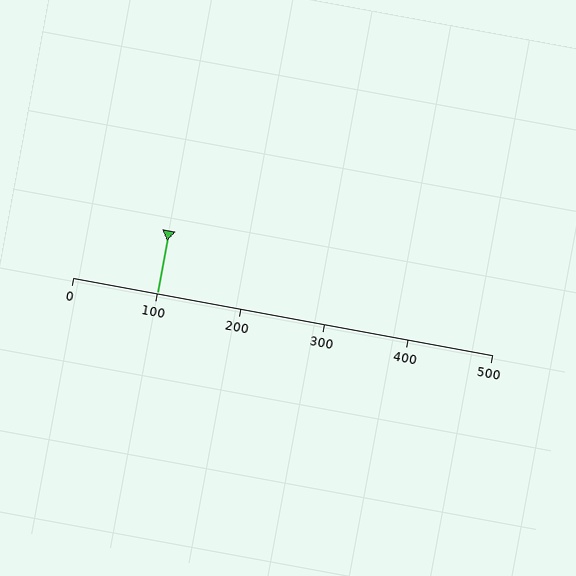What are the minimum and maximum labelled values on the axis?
The axis runs from 0 to 500.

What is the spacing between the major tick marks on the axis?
The major ticks are spaced 100 apart.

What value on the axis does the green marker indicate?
The marker indicates approximately 100.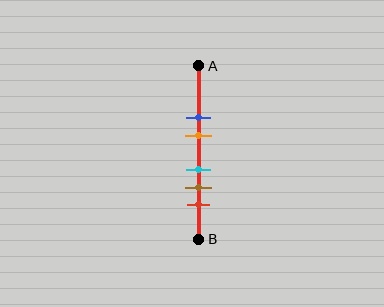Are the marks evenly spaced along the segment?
No, the marks are not evenly spaced.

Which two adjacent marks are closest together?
The cyan and brown marks are the closest adjacent pair.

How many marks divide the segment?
There are 5 marks dividing the segment.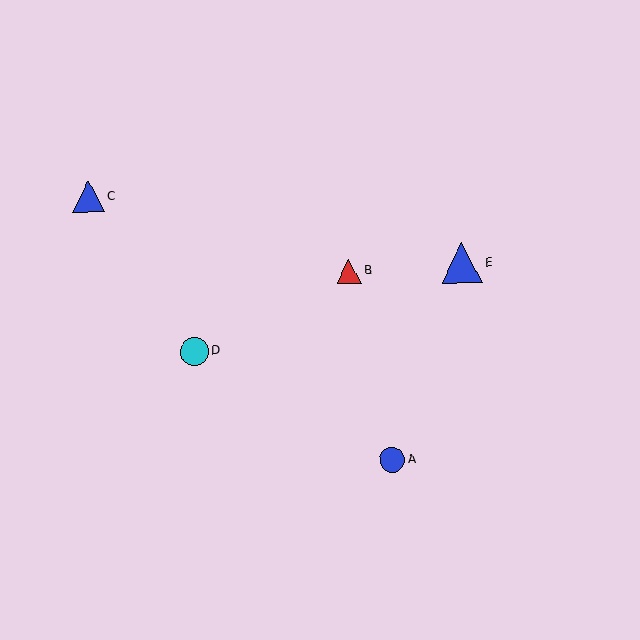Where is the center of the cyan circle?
The center of the cyan circle is at (195, 351).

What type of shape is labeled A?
Shape A is a blue circle.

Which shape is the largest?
The blue triangle (labeled E) is the largest.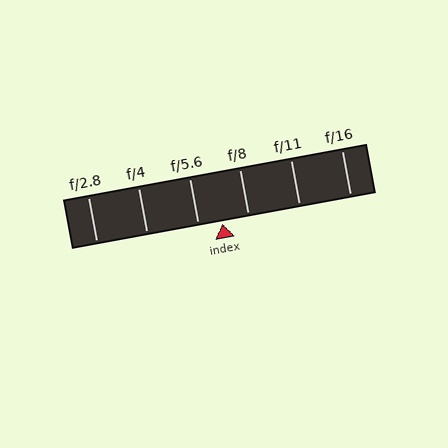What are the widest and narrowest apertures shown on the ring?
The widest aperture shown is f/2.8 and the narrowest is f/16.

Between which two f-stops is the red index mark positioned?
The index mark is between f/5.6 and f/8.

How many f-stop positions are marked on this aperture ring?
There are 6 f-stop positions marked.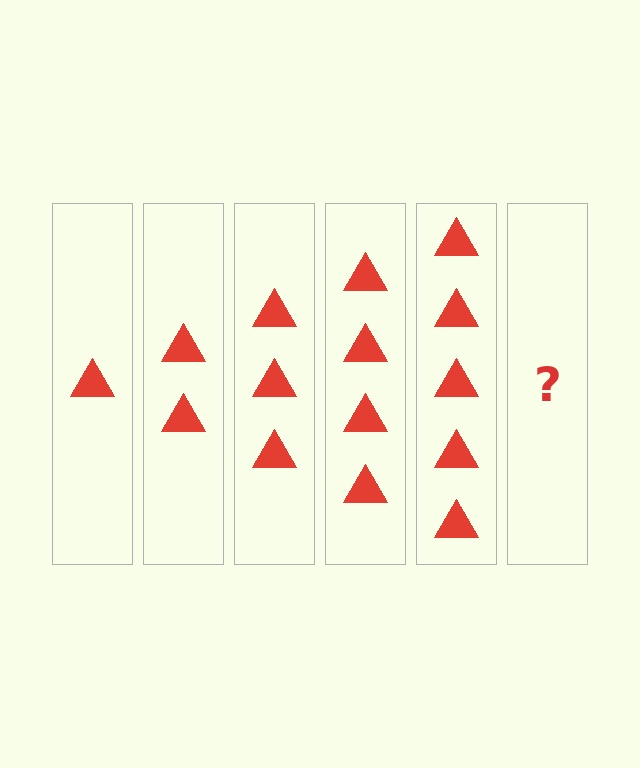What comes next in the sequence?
The next element should be 6 triangles.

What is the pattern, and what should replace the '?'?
The pattern is that each step adds one more triangle. The '?' should be 6 triangles.